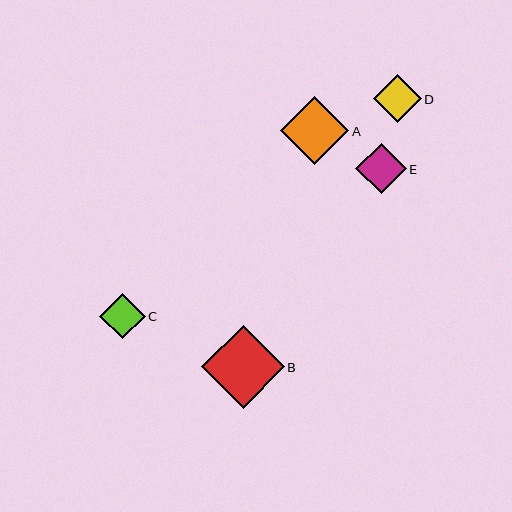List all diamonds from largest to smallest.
From largest to smallest: B, A, E, D, C.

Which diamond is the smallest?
Diamond C is the smallest with a size of approximately 45 pixels.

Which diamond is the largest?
Diamond B is the largest with a size of approximately 83 pixels.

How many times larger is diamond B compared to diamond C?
Diamond B is approximately 1.8 times the size of diamond C.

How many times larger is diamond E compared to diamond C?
Diamond E is approximately 1.1 times the size of diamond C.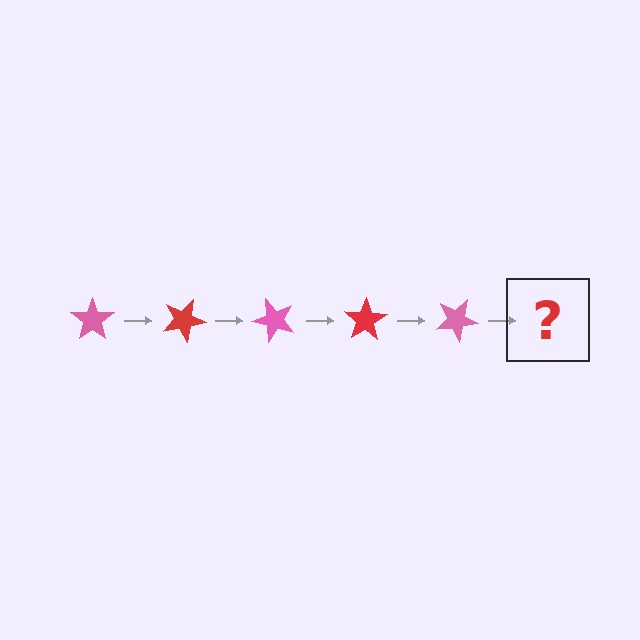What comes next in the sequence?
The next element should be a red star, rotated 125 degrees from the start.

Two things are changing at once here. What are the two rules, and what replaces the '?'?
The two rules are that it rotates 25 degrees each step and the color cycles through pink and red. The '?' should be a red star, rotated 125 degrees from the start.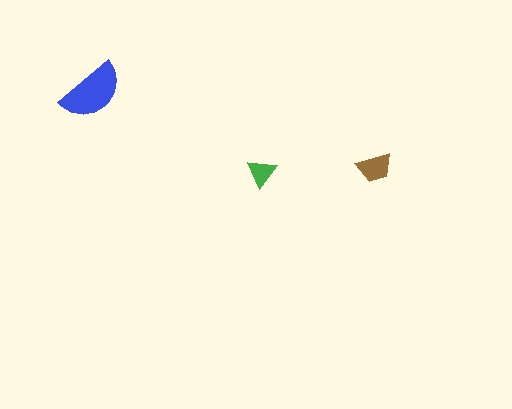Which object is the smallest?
The green triangle.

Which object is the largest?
The blue semicircle.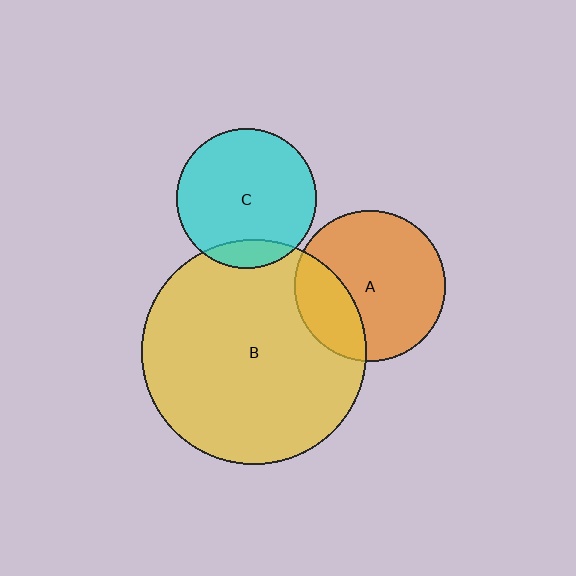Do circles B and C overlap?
Yes.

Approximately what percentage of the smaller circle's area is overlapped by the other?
Approximately 10%.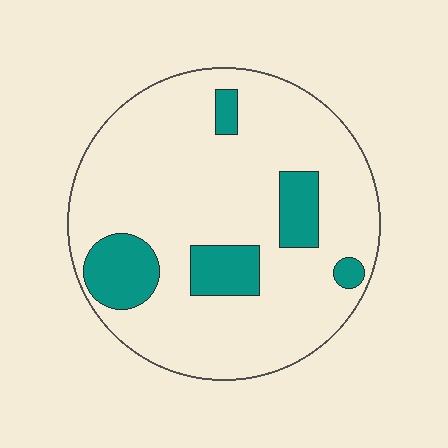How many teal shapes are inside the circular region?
5.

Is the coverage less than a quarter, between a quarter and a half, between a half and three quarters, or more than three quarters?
Less than a quarter.